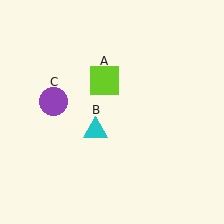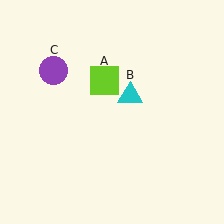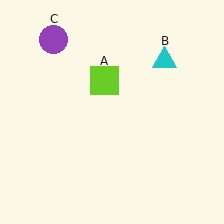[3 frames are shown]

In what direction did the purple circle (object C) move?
The purple circle (object C) moved up.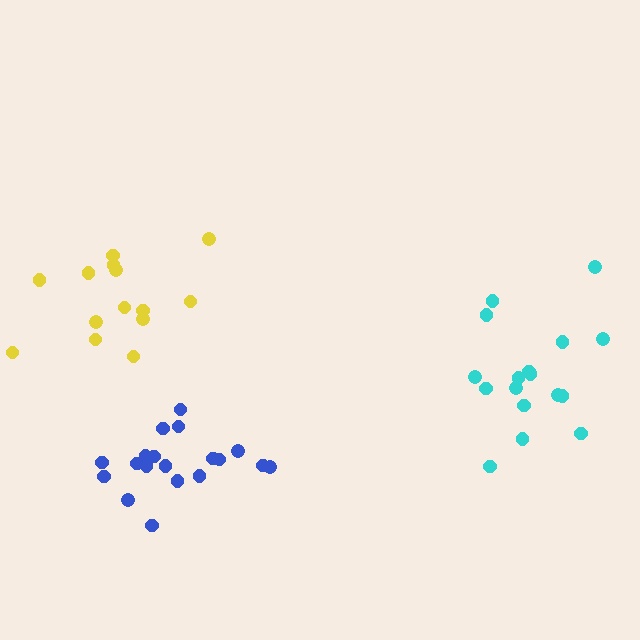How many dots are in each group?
Group 1: 17 dots, Group 2: 19 dots, Group 3: 14 dots (50 total).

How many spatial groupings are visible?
There are 3 spatial groupings.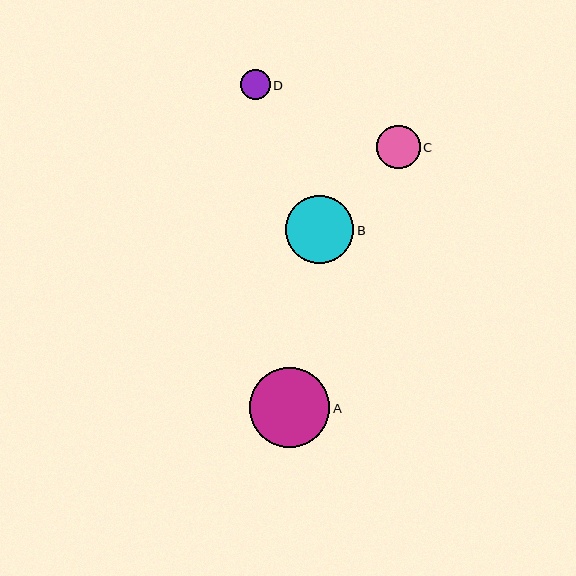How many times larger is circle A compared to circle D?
Circle A is approximately 2.6 times the size of circle D.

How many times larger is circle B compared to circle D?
Circle B is approximately 2.2 times the size of circle D.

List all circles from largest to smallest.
From largest to smallest: A, B, C, D.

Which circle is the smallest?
Circle D is the smallest with a size of approximately 30 pixels.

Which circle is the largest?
Circle A is the largest with a size of approximately 80 pixels.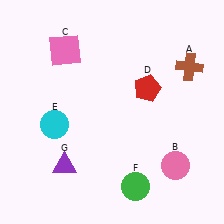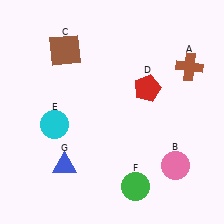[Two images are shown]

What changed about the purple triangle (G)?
In Image 1, G is purple. In Image 2, it changed to blue.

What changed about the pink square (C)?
In Image 1, C is pink. In Image 2, it changed to brown.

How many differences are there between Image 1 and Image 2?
There are 2 differences between the two images.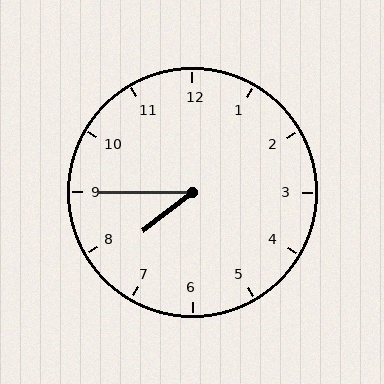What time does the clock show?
7:45.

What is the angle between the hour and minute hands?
Approximately 38 degrees.